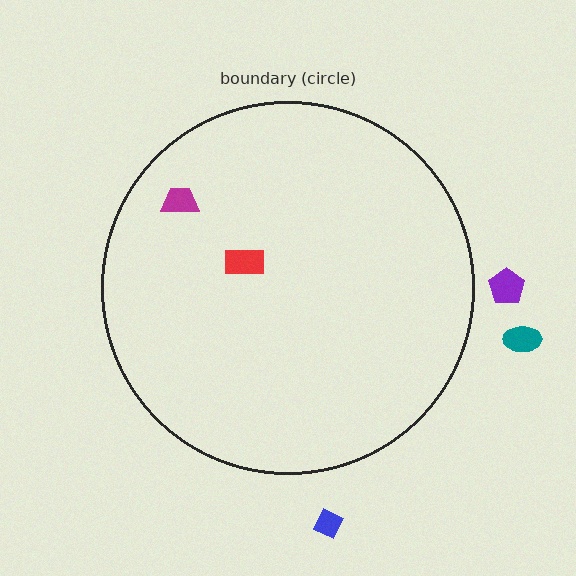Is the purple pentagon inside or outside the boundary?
Outside.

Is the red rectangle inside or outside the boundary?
Inside.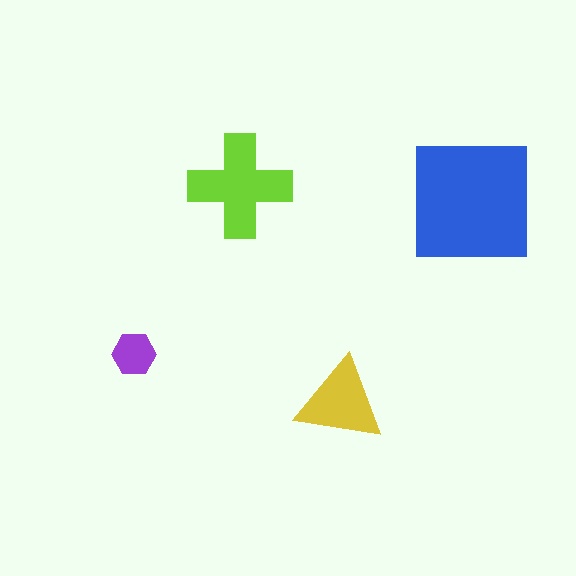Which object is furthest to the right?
The blue square is rightmost.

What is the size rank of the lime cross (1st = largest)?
2nd.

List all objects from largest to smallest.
The blue square, the lime cross, the yellow triangle, the purple hexagon.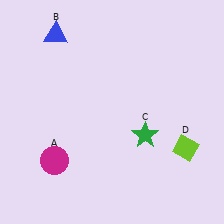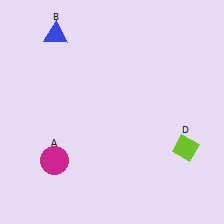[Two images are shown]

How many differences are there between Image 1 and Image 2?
There is 1 difference between the two images.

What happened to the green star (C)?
The green star (C) was removed in Image 2. It was in the bottom-right area of Image 1.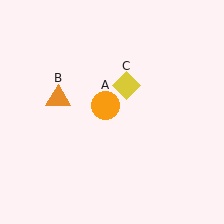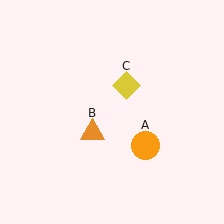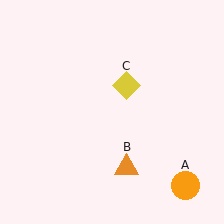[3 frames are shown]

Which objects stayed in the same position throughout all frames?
Yellow diamond (object C) remained stationary.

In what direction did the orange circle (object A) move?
The orange circle (object A) moved down and to the right.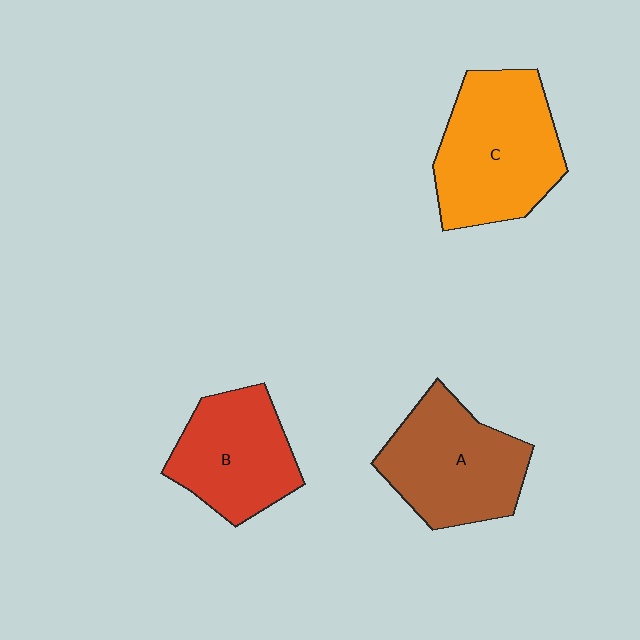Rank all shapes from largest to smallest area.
From largest to smallest: C (orange), A (brown), B (red).